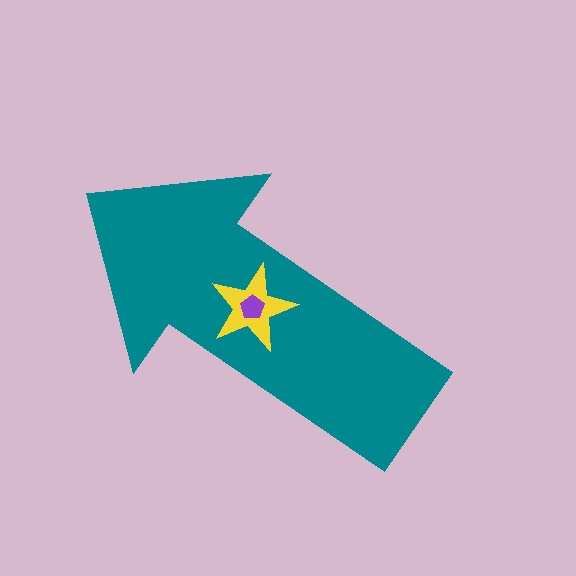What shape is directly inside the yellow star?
The purple pentagon.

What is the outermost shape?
The teal arrow.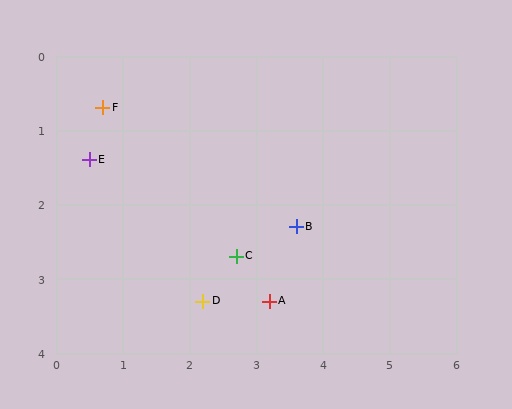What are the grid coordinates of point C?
Point C is at approximately (2.7, 2.7).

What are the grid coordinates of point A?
Point A is at approximately (3.2, 3.3).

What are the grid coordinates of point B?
Point B is at approximately (3.6, 2.3).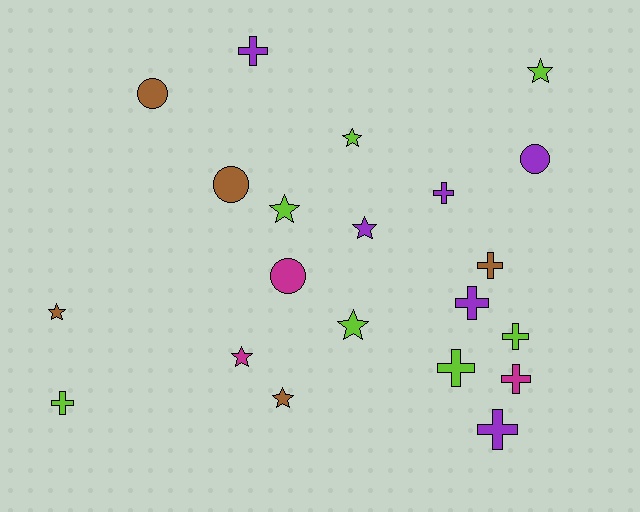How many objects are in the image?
There are 21 objects.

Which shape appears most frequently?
Cross, with 9 objects.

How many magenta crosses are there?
There is 1 magenta cross.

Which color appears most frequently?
Lime, with 7 objects.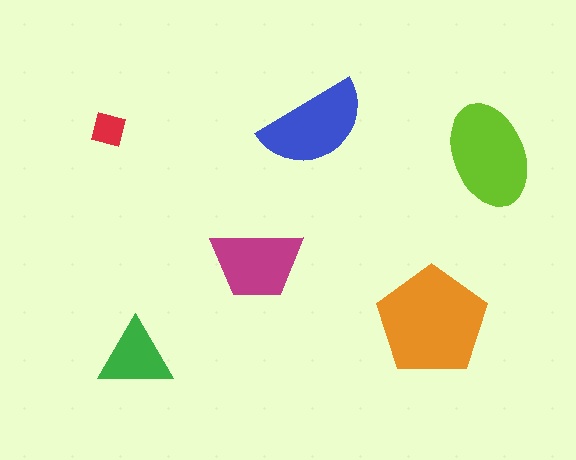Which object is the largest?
The orange pentagon.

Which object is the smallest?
The red square.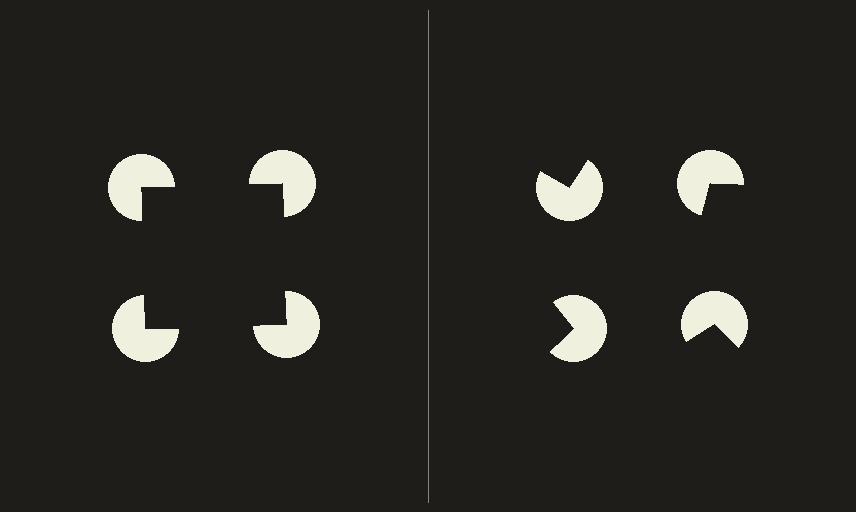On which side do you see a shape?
An illusory square appears on the left side. On the right side the wedge cuts are rotated, so no coherent shape forms.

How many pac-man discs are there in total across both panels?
8 — 4 on each side.